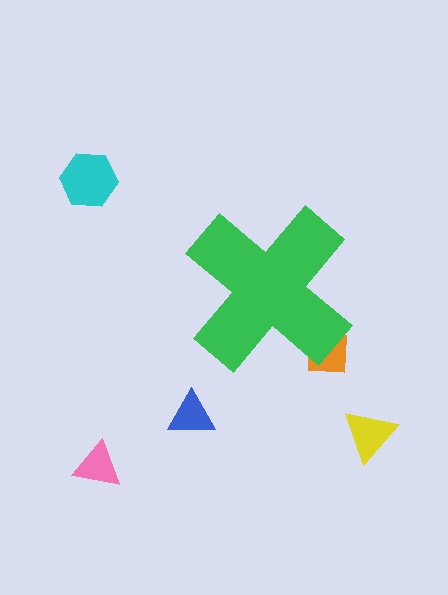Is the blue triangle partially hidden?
No, the blue triangle is fully visible.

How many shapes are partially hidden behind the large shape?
1 shape is partially hidden.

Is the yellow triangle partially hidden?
No, the yellow triangle is fully visible.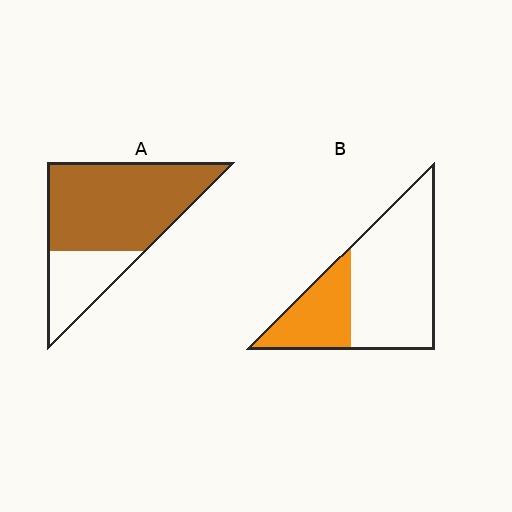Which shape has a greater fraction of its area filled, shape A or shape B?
Shape A.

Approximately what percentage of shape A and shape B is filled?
A is approximately 70% and B is approximately 30%.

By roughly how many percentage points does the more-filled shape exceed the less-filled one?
By roughly 40 percentage points (A over B).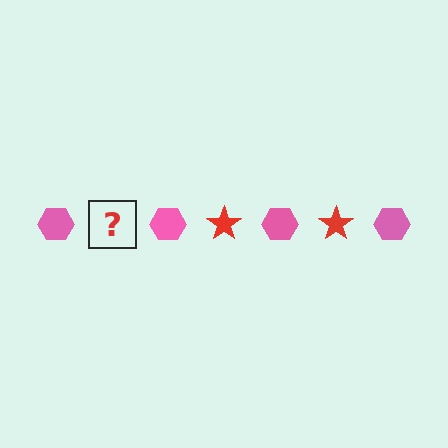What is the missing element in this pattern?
The missing element is a red star.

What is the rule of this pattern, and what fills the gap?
The rule is that the pattern alternates between pink hexagon and red star. The gap should be filled with a red star.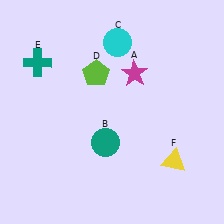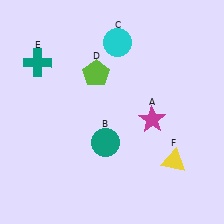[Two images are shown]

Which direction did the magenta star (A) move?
The magenta star (A) moved down.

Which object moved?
The magenta star (A) moved down.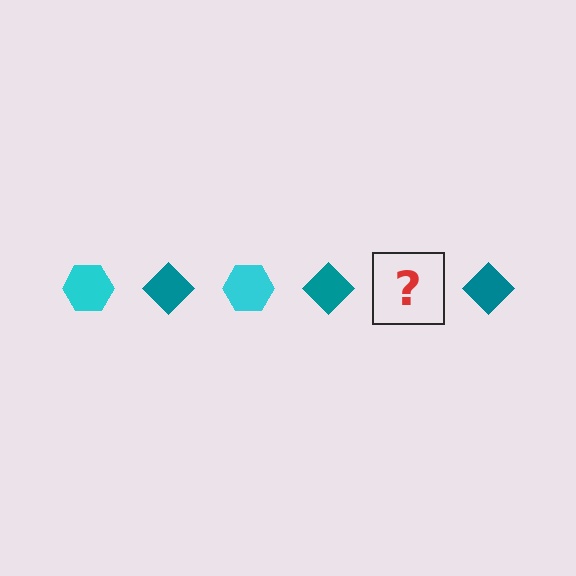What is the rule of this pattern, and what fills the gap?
The rule is that the pattern alternates between cyan hexagon and teal diamond. The gap should be filled with a cyan hexagon.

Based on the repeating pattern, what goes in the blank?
The blank should be a cyan hexagon.